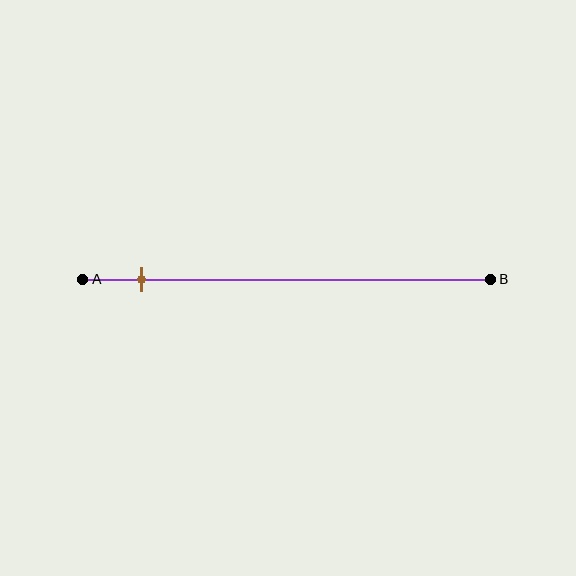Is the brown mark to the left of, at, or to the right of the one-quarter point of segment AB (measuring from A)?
The brown mark is to the left of the one-quarter point of segment AB.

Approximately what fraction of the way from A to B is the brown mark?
The brown mark is approximately 15% of the way from A to B.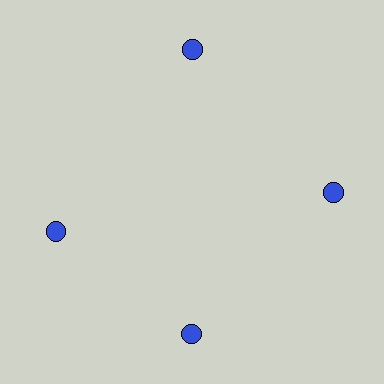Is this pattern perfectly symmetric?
No. The 4 blue circles are arranged in a ring, but one element near the 9 o'clock position is rotated out of alignment along the ring, breaking the 4-fold rotational symmetry.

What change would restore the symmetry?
The symmetry would be restored by rotating it back into even spacing with its neighbors so that all 4 circles sit at equal angles and equal distance from the center.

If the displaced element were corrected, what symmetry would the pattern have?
It would have 4-fold rotational symmetry — the pattern would map onto itself every 90 degrees.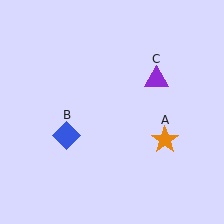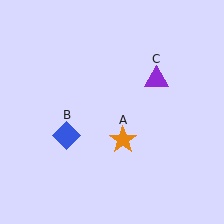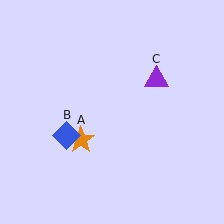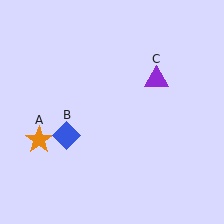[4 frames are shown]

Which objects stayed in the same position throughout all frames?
Blue diamond (object B) and purple triangle (object C) remained stationary.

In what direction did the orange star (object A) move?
The orange star (object A) moved left.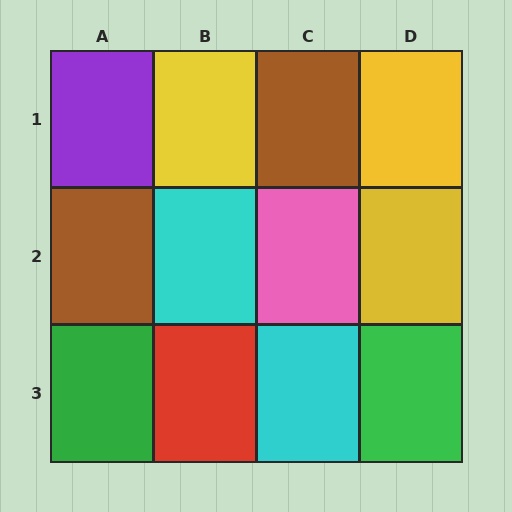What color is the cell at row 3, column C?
Cyan.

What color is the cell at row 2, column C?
Pink.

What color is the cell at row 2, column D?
Yellow.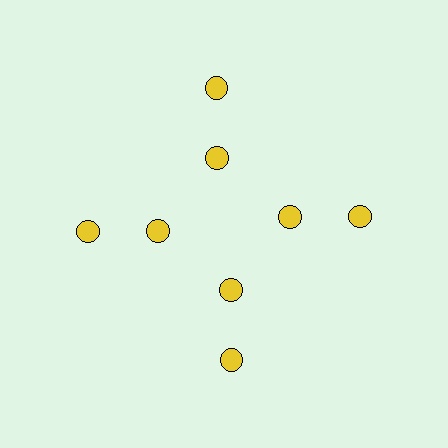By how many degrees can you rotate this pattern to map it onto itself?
The pattern maps onto itself every 90 degrees of rotation.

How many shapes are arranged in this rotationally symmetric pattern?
There are 8 shapes, arranged in 4 groups of 2.